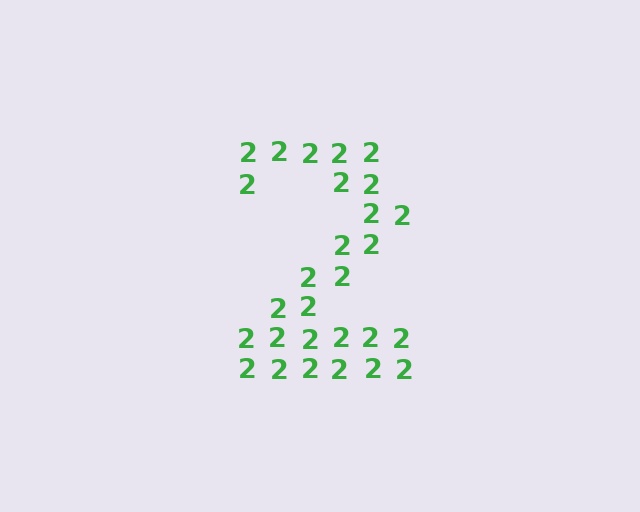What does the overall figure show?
The overall figure shows the digit 2.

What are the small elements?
The small elements are digit 2's.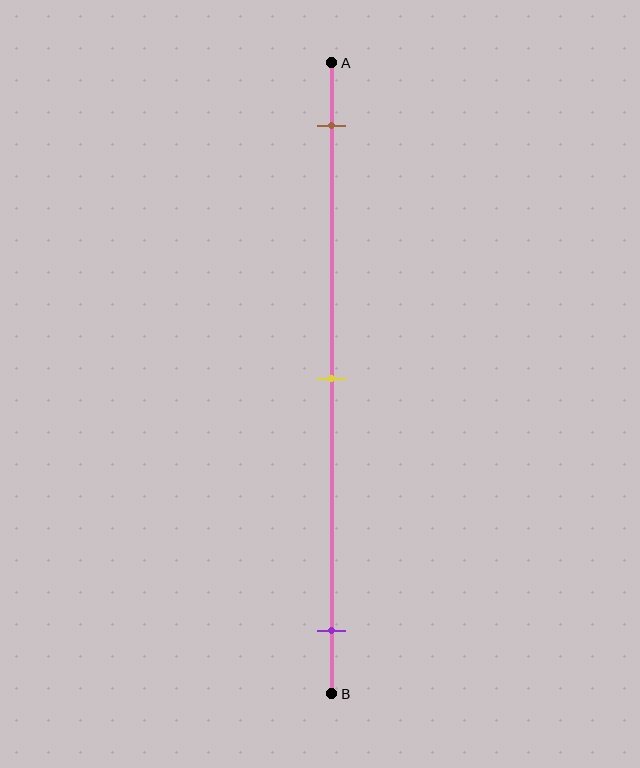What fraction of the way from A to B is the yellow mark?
The yellow mark is approximately 50% (0.5) of the way from A to B.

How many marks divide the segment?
There are 3 marks dividing the segment.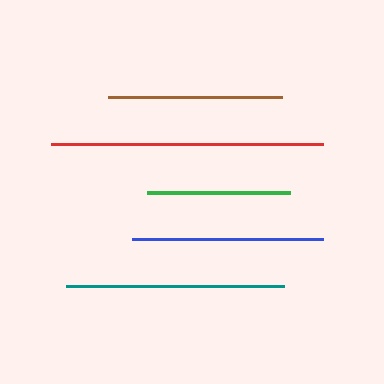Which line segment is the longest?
The red line is the longest at approximately 273 pixels.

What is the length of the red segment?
The red segment is approximately 273 pixels long.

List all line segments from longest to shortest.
From longest to shortest: red, teal, blue, brown, green.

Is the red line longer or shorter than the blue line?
The red line is longer than the blue line.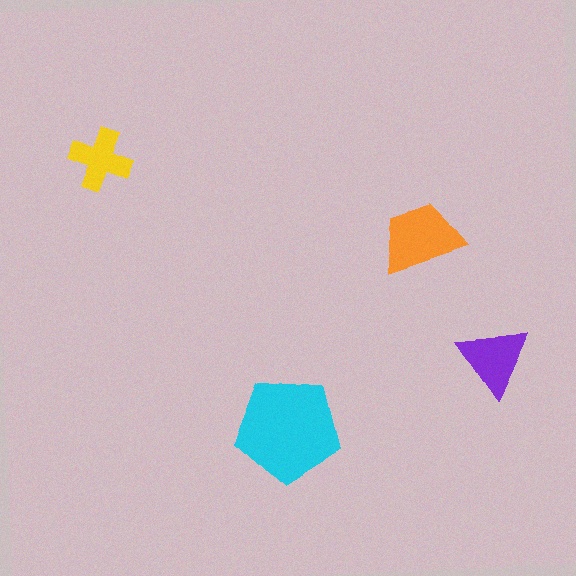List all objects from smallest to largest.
The yellow cross, the purple triangle, the orange trapezoid, the cyan pentagon.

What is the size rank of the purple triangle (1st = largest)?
3rd.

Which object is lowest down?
The cyan pentagon is bottommost.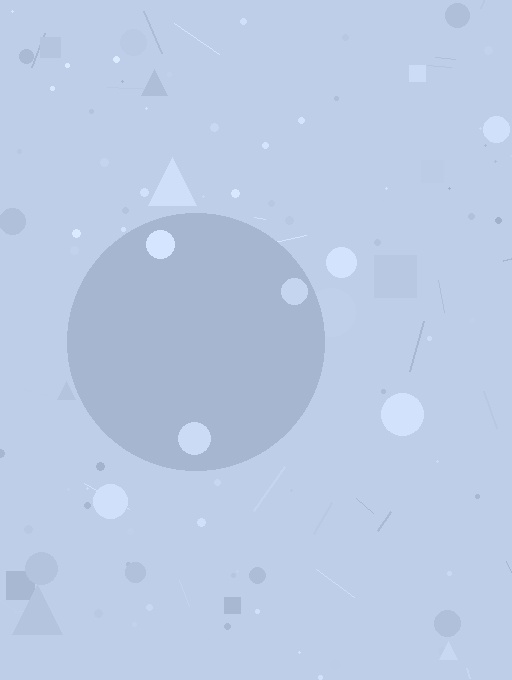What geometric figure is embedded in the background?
A circle is embedded in the background.